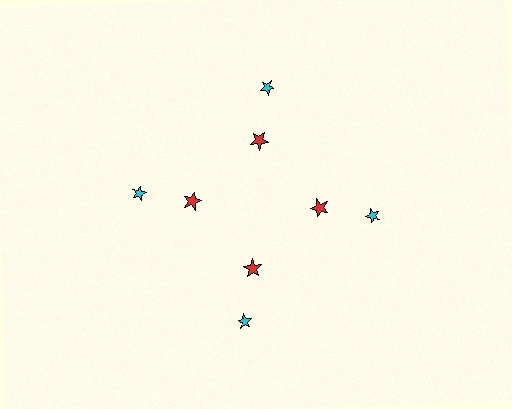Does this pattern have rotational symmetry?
Yes, this pattern has 4-fold rotational symmetry. It looks the same after rotating 90 degrees around the center.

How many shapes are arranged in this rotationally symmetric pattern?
There are 8 shapes, arranged in 4 groups of 2.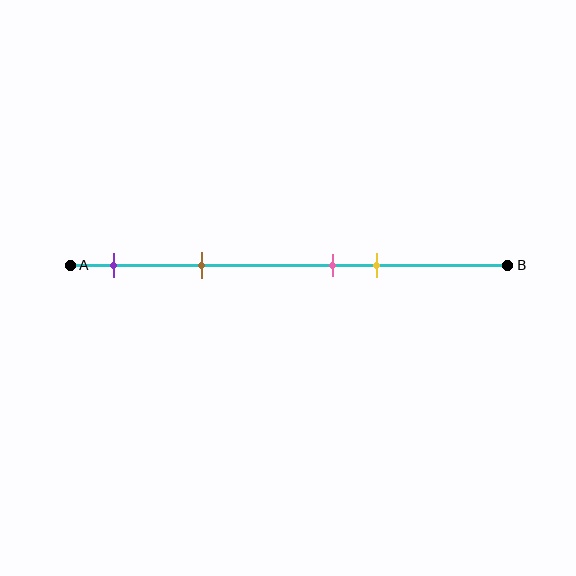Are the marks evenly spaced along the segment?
No, the marks are not evenly spaced.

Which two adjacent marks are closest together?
The pink and yellow marks are the closest adjacent pair.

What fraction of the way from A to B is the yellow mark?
The yellow mark is approximately 70% (0.7) of the way from A to B.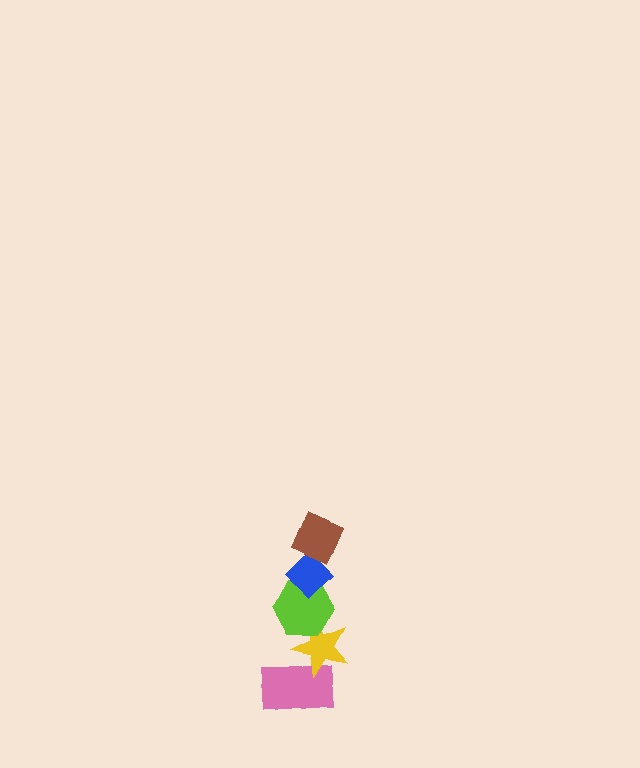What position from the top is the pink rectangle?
The pink rectangle is 5th from the top.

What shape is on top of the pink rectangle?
The yellow star is on top of the pink rectangle.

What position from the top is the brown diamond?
The brown diamond is 1st from the top.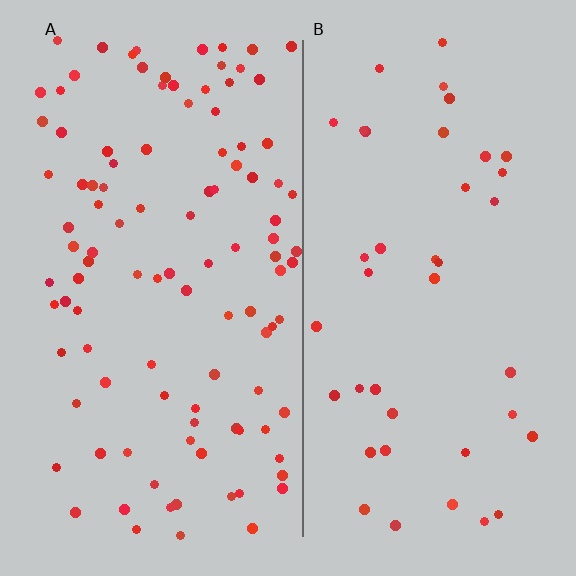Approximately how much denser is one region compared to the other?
Approximately 2.6× — region A over region B.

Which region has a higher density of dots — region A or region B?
A (the left).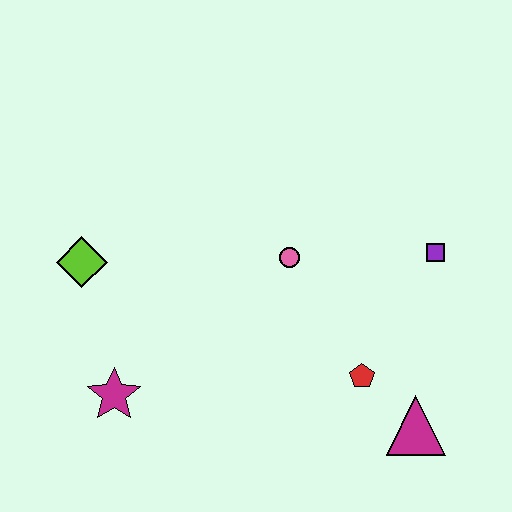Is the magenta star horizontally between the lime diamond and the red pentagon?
Yes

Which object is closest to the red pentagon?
The magenta triangle is closest to the red pentagon.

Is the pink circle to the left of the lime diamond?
No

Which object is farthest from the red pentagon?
The lime diamond is farthest from the red pentagon.